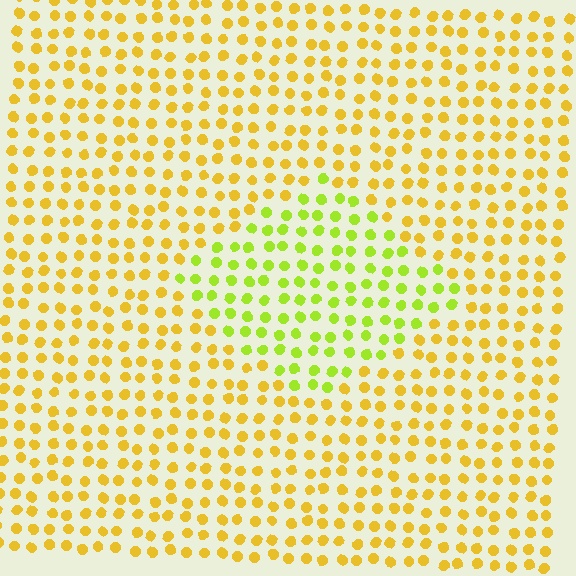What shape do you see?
I see a diamond.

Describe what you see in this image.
The image is filled with small yellow elements in a uniform arrangement. A diamond-shaped region is visible where the elements are tinted to a slightly different hue, forming a subtle color boundary.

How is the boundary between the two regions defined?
The boundary is defined purely by a slight shift in hue (about 37 degrees). Spacing, size, and orientation are identical on both sides.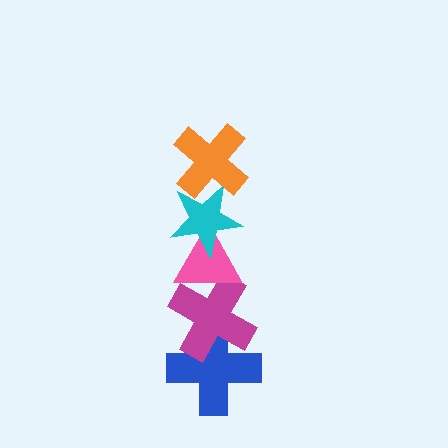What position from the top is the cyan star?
The cyan star is 2nd from the top.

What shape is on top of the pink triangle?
The cyan star is on top of the pink triangle.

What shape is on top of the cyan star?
The orange cross is on top of the cyan star.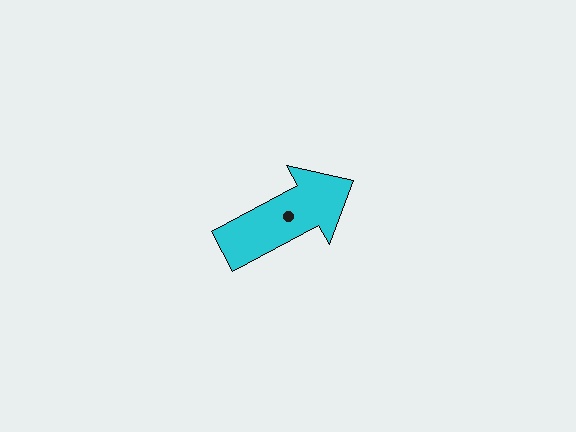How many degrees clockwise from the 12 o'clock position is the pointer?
Approximately 62 degrees.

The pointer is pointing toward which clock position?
Roughly 2 o'clock.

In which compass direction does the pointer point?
Northeast.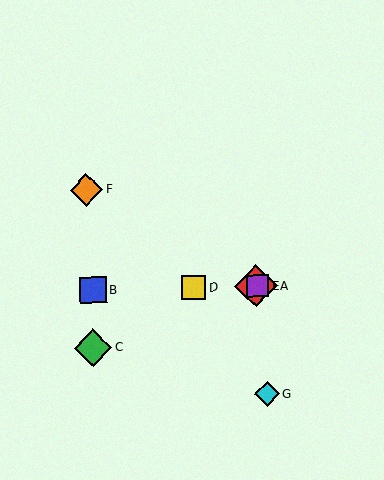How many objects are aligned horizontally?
4 objects (A, B, D, E) are aligned horizontally.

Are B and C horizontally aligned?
No, B is at y≈290 and C is at y≈348.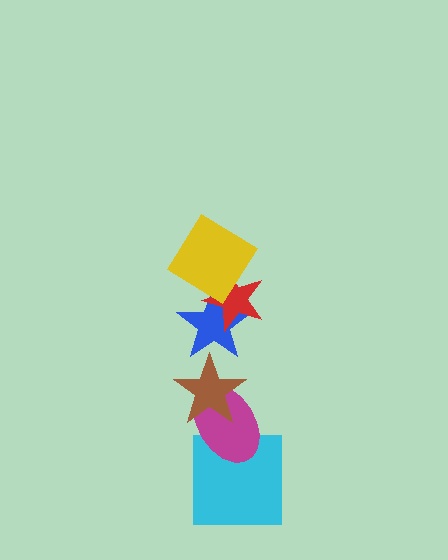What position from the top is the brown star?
The brown star is 4th from the top.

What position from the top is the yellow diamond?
The yellow diamond is 1st from the top.